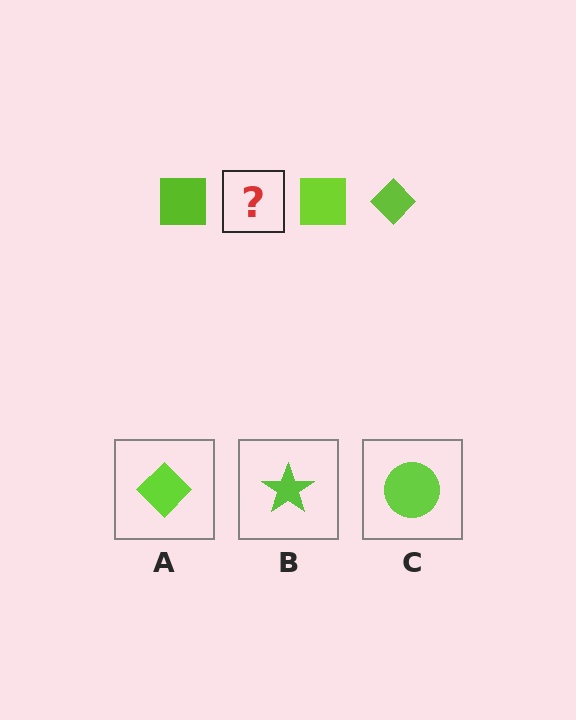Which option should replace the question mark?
Option A.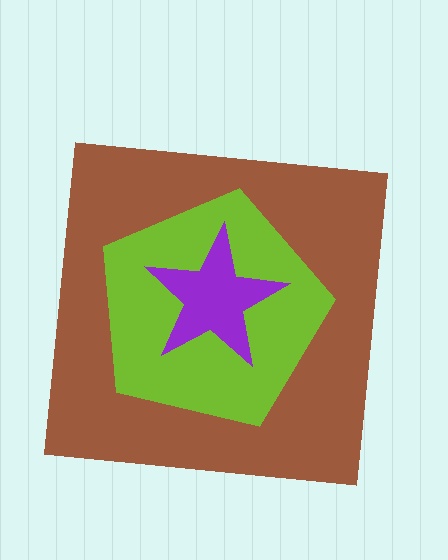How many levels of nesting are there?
3.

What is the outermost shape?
The brown square.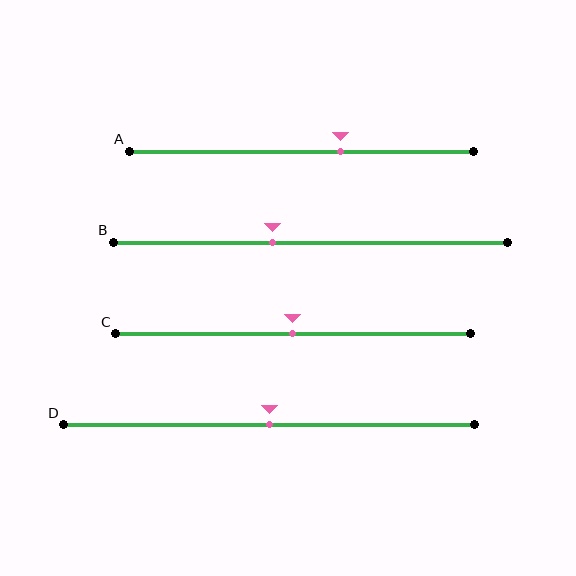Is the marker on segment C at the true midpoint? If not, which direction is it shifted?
Yes, the marker on segment C is at the true midpoint.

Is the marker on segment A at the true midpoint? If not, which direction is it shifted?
No, the marker on segment A is shifted to the right by about 11% of the segment length.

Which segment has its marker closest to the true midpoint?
Segment C has its marker closest to the true midpoint.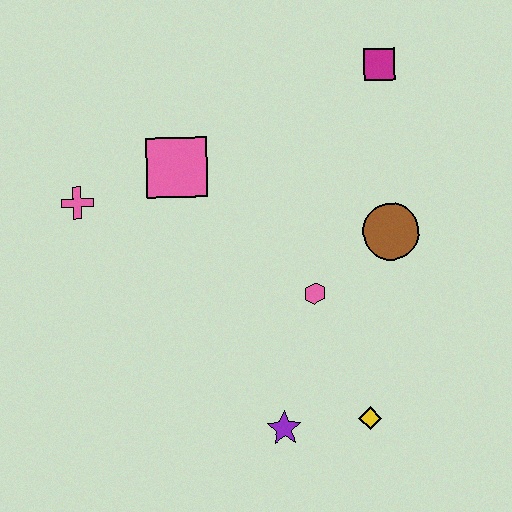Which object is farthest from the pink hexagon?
The pink cross is farthest from the pink hexagon.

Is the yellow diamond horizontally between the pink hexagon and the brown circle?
Yes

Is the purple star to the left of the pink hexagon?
Yes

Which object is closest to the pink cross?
The pink square is closest to the pink cross.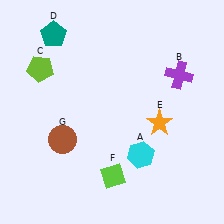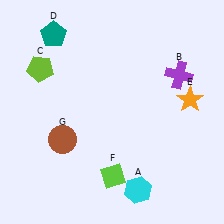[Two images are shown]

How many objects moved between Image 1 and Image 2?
2 objects moved between the two images.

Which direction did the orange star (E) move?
The orange star (E) moved right.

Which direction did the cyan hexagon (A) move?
The cyan hexagon (A) moved down.